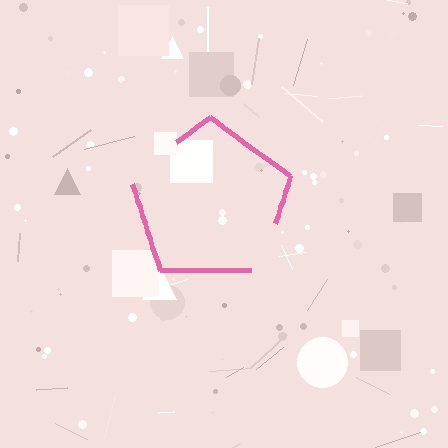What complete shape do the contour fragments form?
The contour fragments form a pentagon.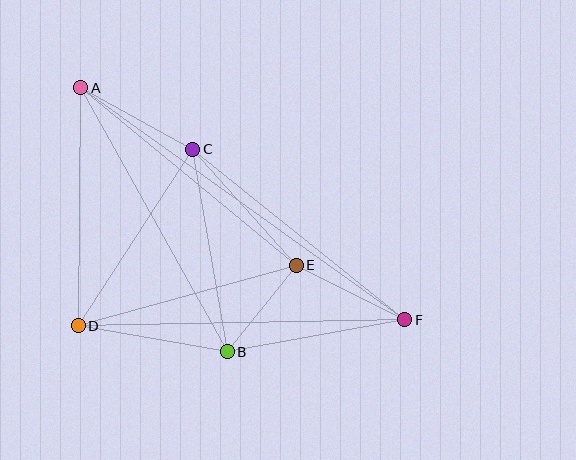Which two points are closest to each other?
Points B and E are closest to each other.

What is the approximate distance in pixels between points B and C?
The distance between B and C is approximately 205 pixels.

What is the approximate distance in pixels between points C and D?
The distance between C and D is approximately 210 pixels.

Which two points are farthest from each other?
Points A and F are farthest from each other.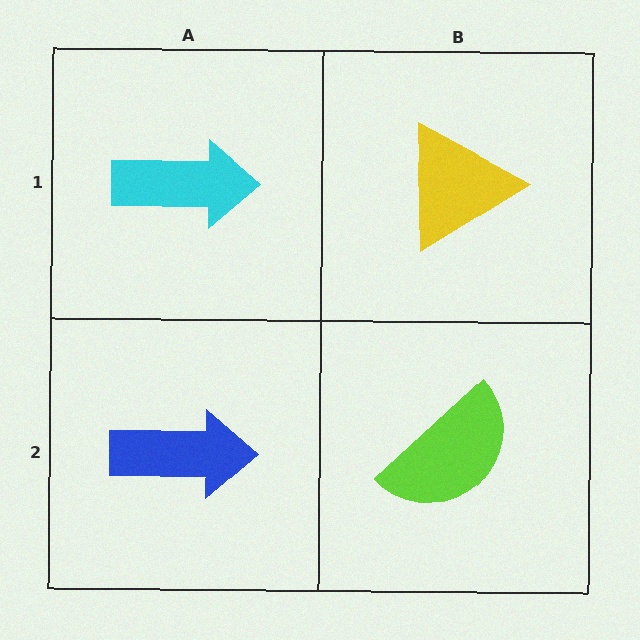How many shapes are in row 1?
2 shapes.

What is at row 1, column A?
A cyan arrow.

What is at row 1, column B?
A yellow triangle.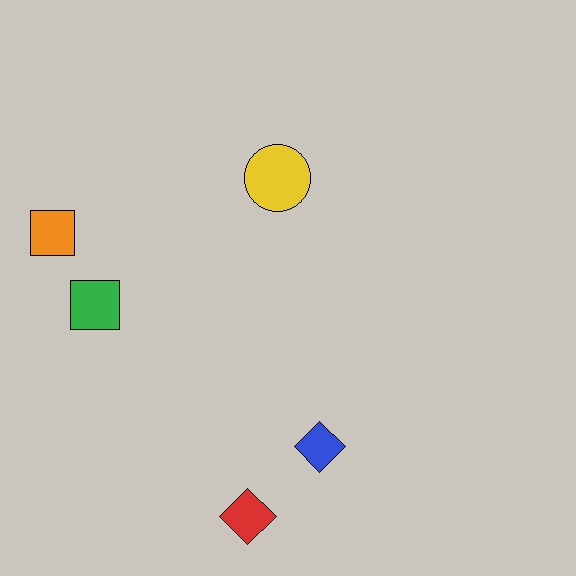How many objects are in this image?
There are 5 objects.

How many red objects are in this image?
There is 1 red object.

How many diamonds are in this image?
There are 2 diamonds.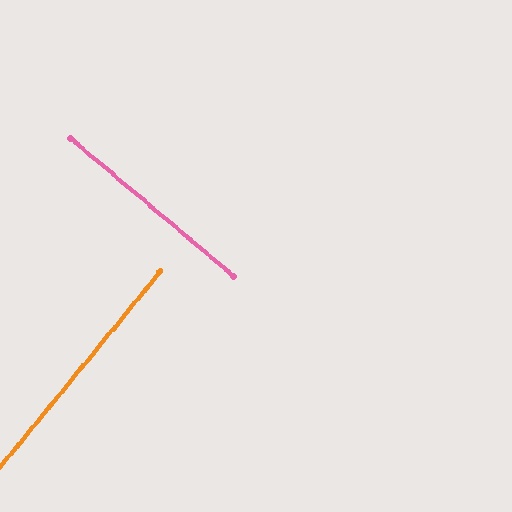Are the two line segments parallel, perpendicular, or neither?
Perpendicular — they meet at approximately 89°.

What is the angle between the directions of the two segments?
Approximately 89 degrees.